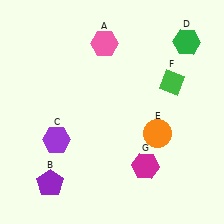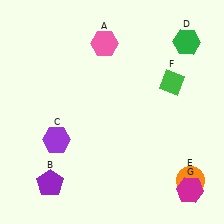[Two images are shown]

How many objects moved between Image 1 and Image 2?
2 objects moved between the two images.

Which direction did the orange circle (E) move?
The orange circle (E) moved down.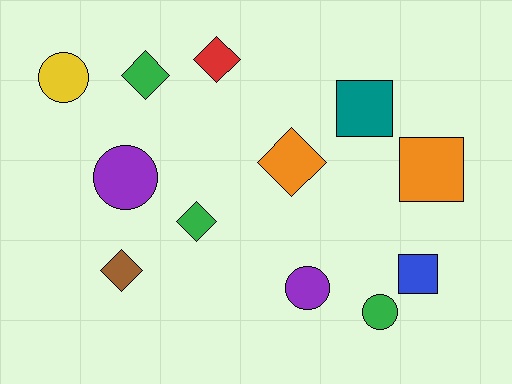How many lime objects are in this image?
There are no lime objects.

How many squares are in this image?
There are 3 squares.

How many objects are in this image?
There are 12 objects.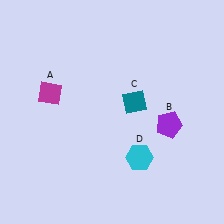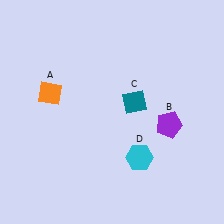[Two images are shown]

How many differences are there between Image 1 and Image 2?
There is 1 difference between the two images.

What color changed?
The diamond (A) changed from magenta in Image 1 to orange in Image 2.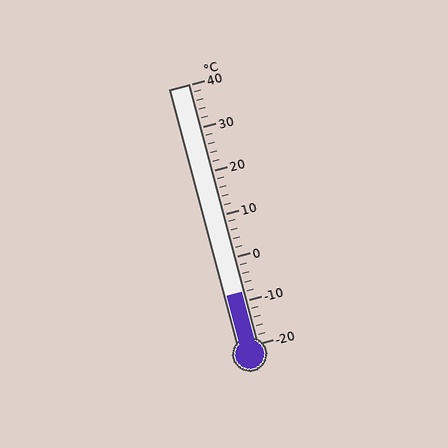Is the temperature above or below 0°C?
The temperature is below 0°C.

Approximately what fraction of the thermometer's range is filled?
The thermometer is filled to approximately 20% of its range.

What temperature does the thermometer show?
The thermometer shows approximately -8°C.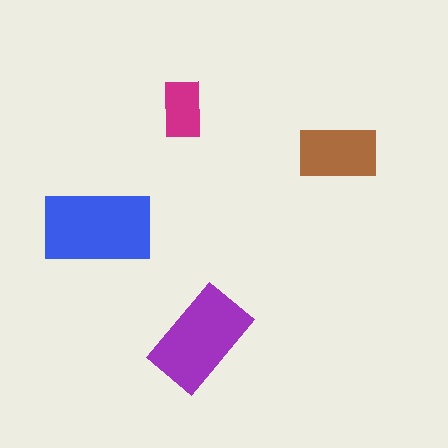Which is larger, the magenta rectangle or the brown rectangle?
The brown one.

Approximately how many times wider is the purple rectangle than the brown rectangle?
About 1.5 times wider.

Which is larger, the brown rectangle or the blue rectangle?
The blue one.